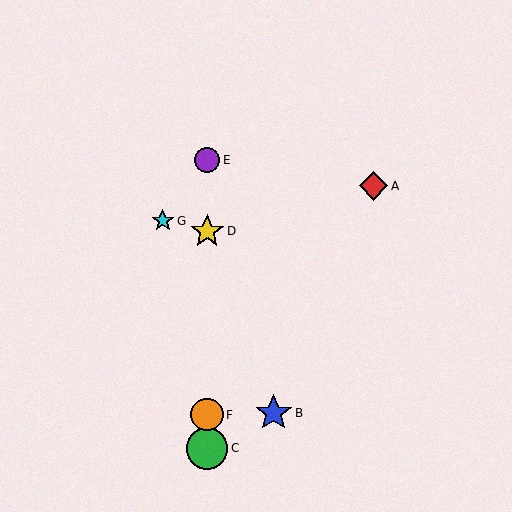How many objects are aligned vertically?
4 objects (C, D, E, F) are aligned vertically.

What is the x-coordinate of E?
Object E is at x≈207.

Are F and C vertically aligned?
Yes, both are at x≈207.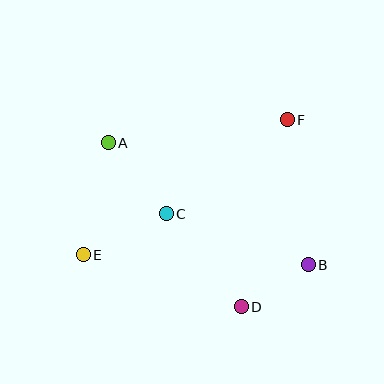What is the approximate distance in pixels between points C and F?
The distance between C and F is approximately 153 pixels.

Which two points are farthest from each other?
Points E and F are farthest from each other.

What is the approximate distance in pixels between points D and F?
The distance between D and F is approximately 192 pixels.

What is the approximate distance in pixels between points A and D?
The distance between A and D is approximately 211 pixels.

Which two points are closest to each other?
Points B and D are closest to each other.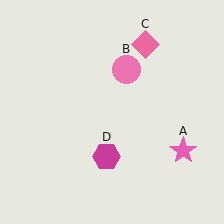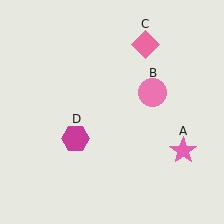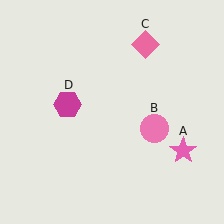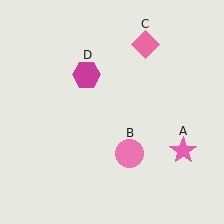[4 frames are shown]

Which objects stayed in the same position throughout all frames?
Pink star (object A) and pink diamond (object C) remained stationary.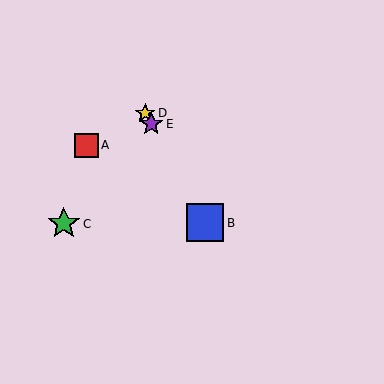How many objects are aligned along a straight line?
3 objects (B, D, E) are aligned along a straight line.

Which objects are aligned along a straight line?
Objects B, D, E are aligned along a straight line.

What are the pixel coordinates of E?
Object E is at (151, 124).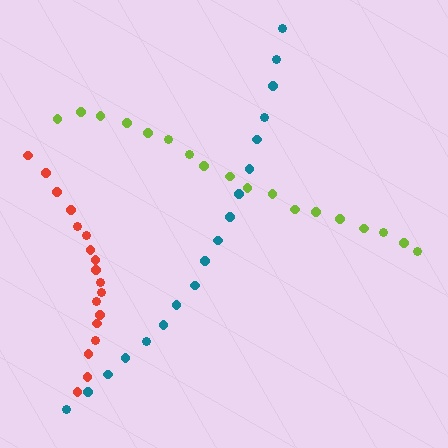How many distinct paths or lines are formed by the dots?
There are 3 distinct paths.